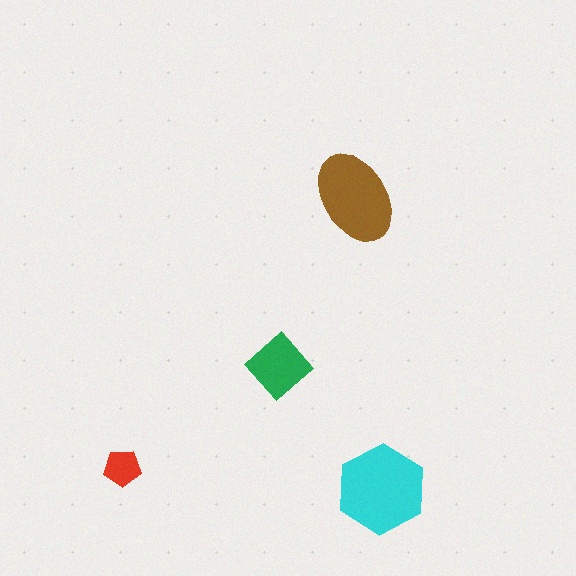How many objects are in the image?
There are 4 objects in the image.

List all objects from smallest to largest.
The red pentagon, the green diamond, the brown ellipse, the cyan hexagon.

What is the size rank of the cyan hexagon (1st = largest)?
1st.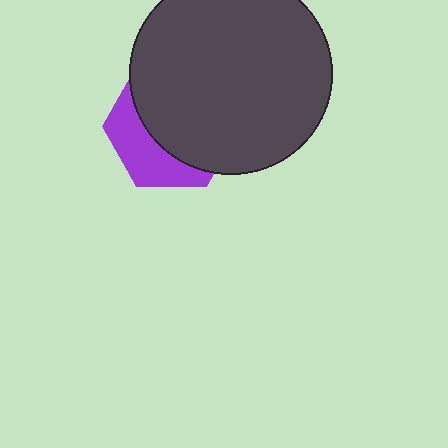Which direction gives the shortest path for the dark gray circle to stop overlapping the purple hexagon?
Moving toward the upper-right gives the shortest separation.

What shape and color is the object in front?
The object in front is a dark gray circle.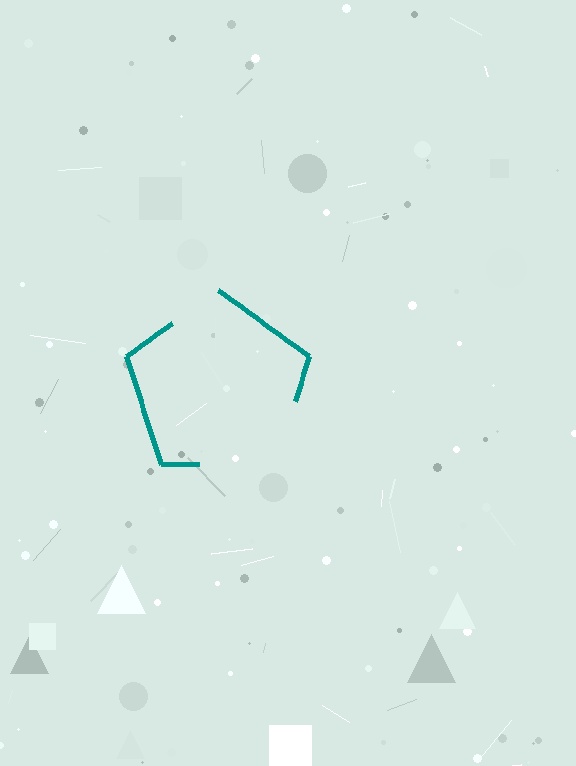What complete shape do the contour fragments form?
The contour fragments form a pentagon.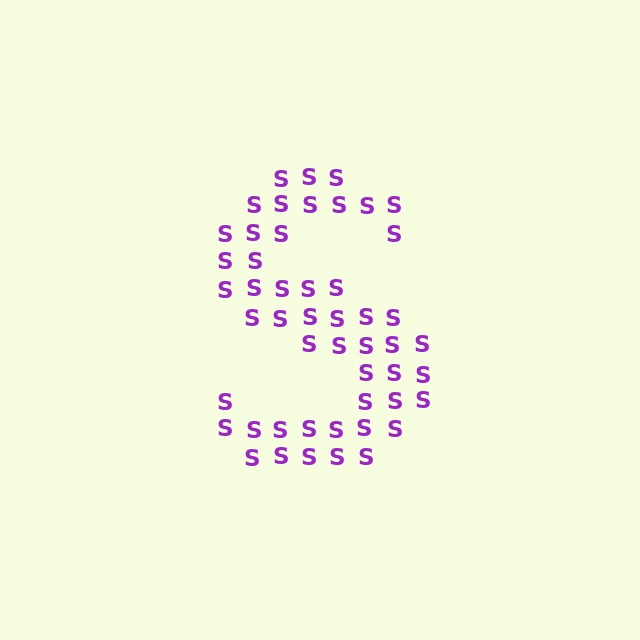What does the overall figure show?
The overall figure shows the letter S.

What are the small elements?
The small elements are letter S's.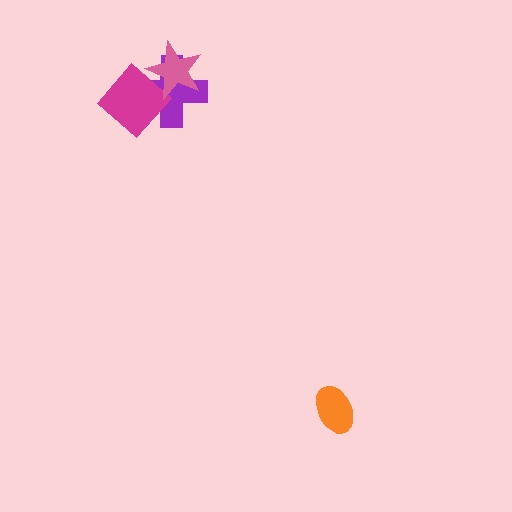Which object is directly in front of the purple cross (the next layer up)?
The magenta diamond is directly in front of the purple cross.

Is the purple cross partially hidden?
Yes, it is partially covered by another shape.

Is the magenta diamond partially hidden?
Yes, it is partially covered by another shape.